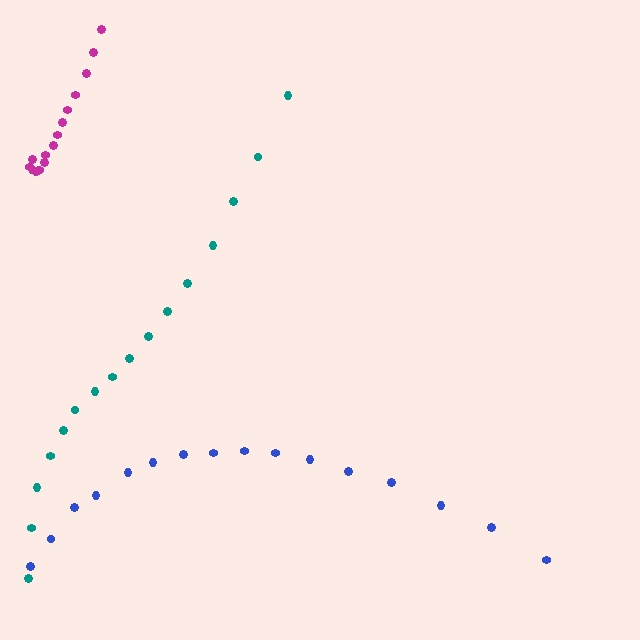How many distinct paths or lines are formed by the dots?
There are 3 distinct paths.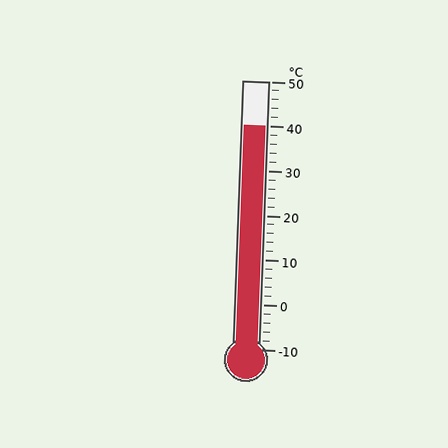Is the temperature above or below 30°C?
The temperature is above 30°C.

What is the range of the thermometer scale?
The thermometer scale ranges from -10°C to 50°C.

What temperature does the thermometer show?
The thermometer shows approximately 40°C.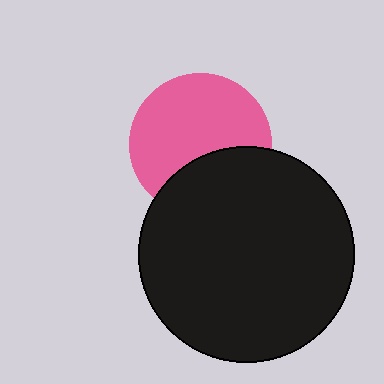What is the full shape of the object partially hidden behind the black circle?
The partially hidden object is a pink circle.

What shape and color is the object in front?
The object in front is a black circle.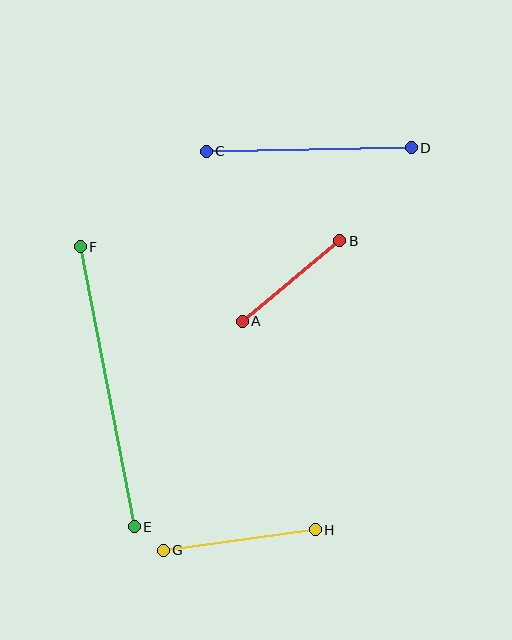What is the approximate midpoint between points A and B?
The midpoint is at approximately (291, 281) pixels.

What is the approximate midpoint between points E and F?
The midpoint is at approximately (107, 387) pixels.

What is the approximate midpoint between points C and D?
The midpoint is at approximately (309, 149) pixels.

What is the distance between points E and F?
The distance is approximately 285 pixels.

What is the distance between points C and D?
The distance is approximately 205 pixels.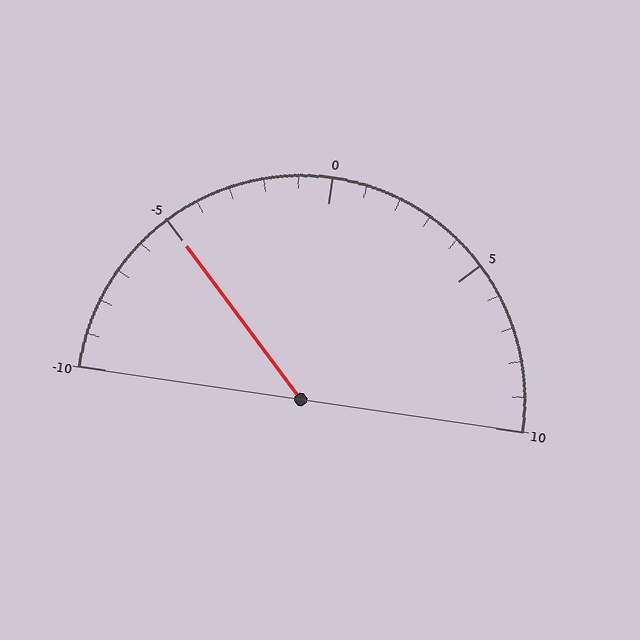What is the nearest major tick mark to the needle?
The nearest major tick mark is -5.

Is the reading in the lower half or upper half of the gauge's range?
The reading is in the lower half of the range (-10 to 10).